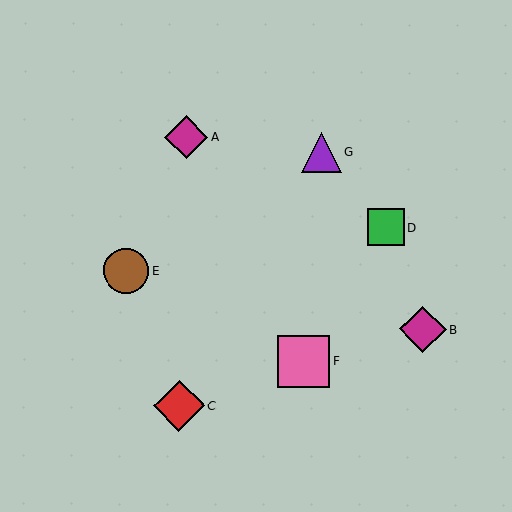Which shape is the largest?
The pink square (labeled F) is the largest.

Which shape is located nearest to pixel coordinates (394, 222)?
The green square (labeled D) at (386, 227) is nearest to that location.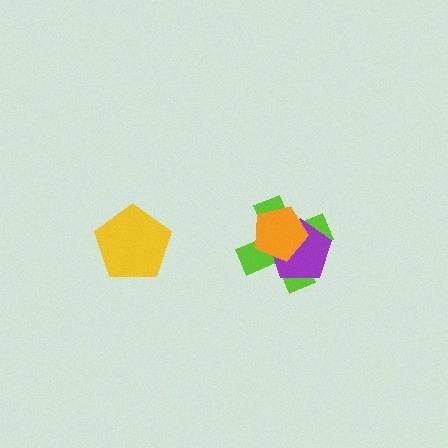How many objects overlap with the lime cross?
2 objects overlap with the lime cross.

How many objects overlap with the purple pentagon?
2 objects overlap with the purple pentagon.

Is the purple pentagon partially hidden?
Yes, it is partially covered by another shape.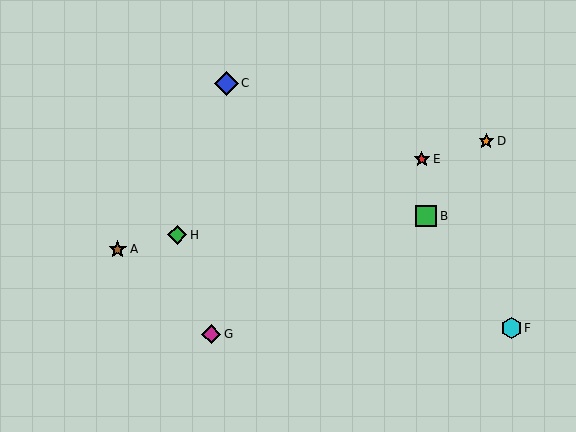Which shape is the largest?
The blue diamond (labeled C) is the largest.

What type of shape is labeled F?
Shape F is a cyan hexagon.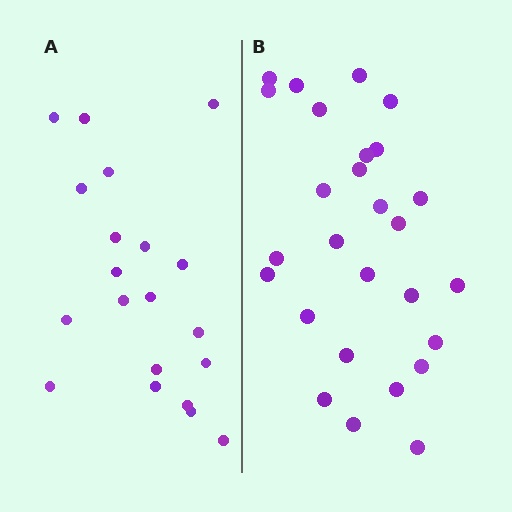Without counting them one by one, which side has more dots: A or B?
Region B (the right region) has more dots.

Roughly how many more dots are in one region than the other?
Region B has roughly 8 or so more dots than region A.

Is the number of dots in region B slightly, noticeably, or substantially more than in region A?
Region B has noticeably more, but not dramatically so. The ratio is roughly 1.4 to 1.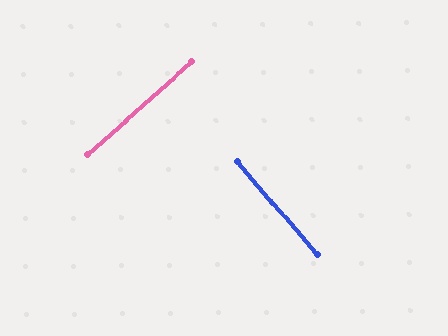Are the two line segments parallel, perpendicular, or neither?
Perpendicular — they meet at approximately 89°.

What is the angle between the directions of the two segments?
Approximately 89 degrees.